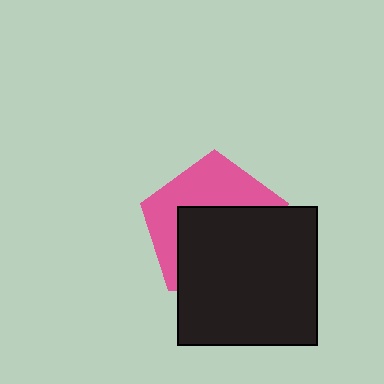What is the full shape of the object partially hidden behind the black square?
The partially hidden object is a pink pentagon.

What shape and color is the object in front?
The object in front is a black square.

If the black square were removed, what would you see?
You would see the complete pink pentagon.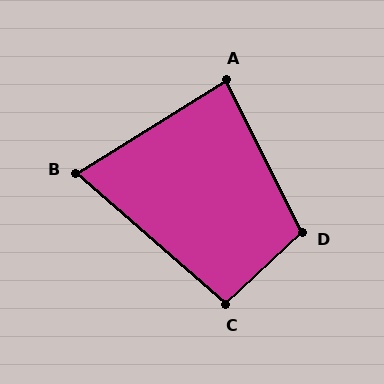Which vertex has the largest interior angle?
D, at approximately 107 degrees.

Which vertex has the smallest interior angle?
B, at approximately 73 degrees.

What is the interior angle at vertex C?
Approximately 96 degrees (obtuse).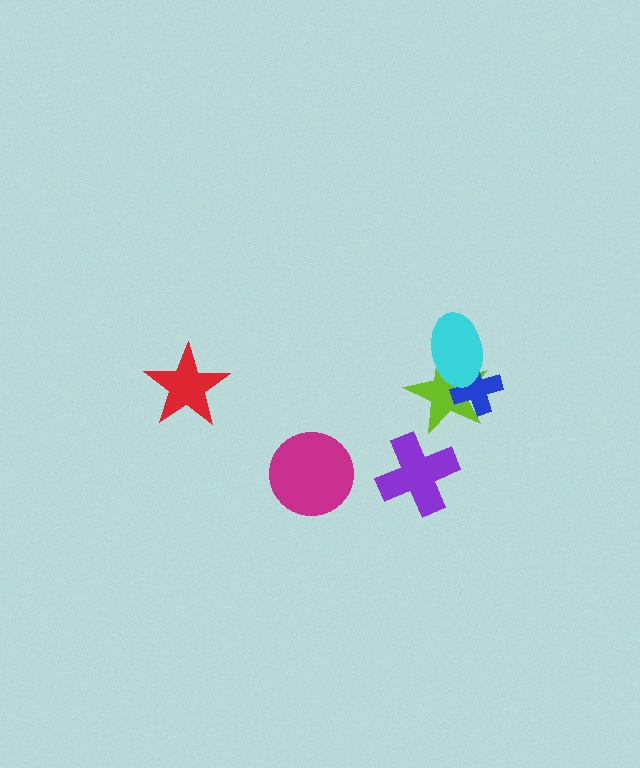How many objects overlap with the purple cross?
0 objects overlap with the purple cross.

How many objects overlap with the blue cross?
2 objects overlap with the blue cross.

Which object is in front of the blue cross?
The cyan ellipse is in front of the blue cross.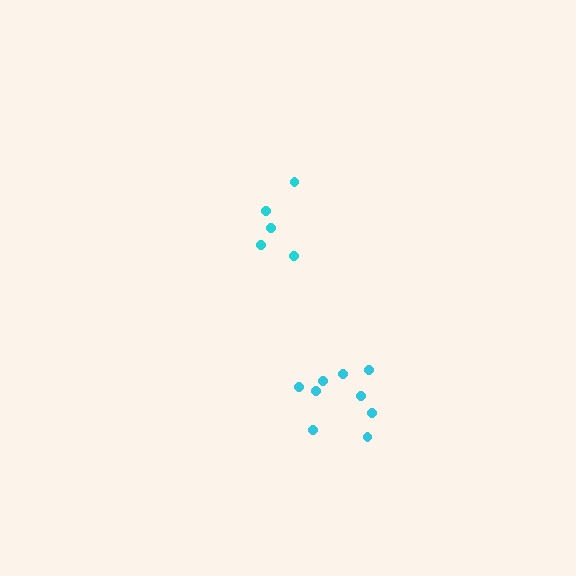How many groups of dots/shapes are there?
There are 2 groups.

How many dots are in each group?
Group 1: 9 dots, Group 2: 5 dots (14 total).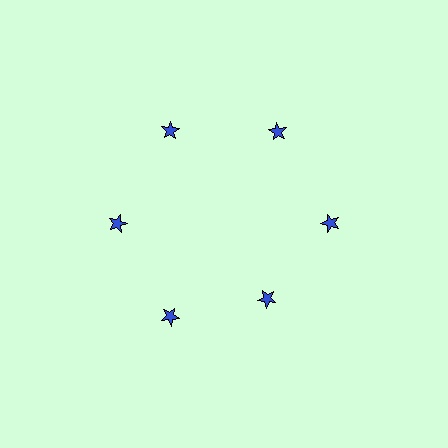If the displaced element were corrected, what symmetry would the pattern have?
It would have 6-fold rotational symmetry — the pattern would map onto itself every 60 degrees.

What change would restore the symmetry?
The symmetry would be restored by moving it outward, back onto the ring so that all 6 stars sit at equal angles and equal distance from the center.